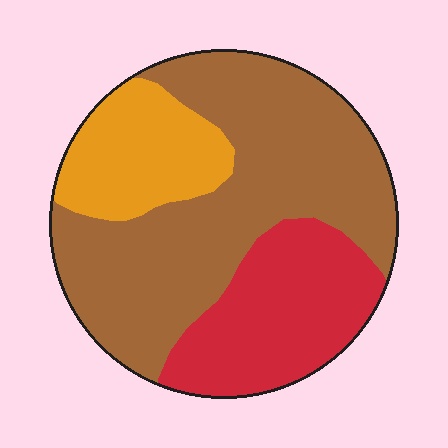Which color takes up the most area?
Brown, at roughly 55%.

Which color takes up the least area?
Orange, at roughly 20%.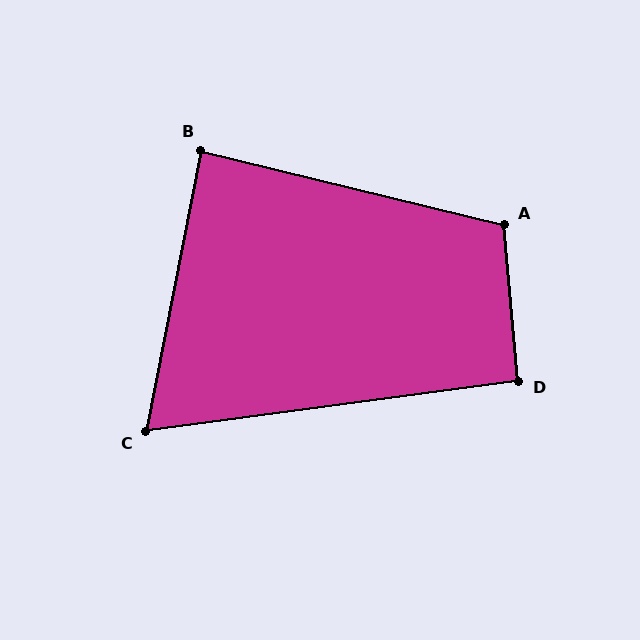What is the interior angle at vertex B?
Approximately 87 degrees (approximately right).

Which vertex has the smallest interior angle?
C, at approximately 71 degrees.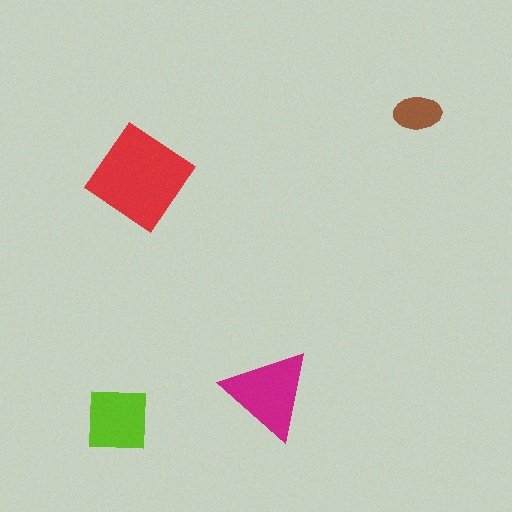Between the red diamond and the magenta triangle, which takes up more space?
The red diamond.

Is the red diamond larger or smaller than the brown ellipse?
Larger.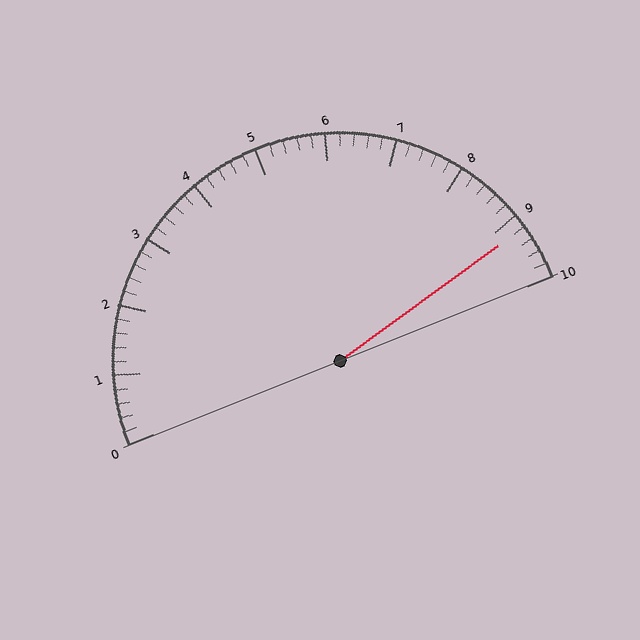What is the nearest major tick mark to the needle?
The nearest major tick mark is 9.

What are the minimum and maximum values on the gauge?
The gauge ranges from 0 to 10.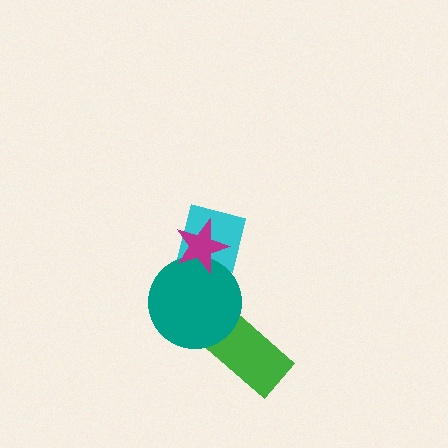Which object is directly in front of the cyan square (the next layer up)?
The teal circle is directly in front of the cyan square.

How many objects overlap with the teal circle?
2 objects overlap with the teal circle.